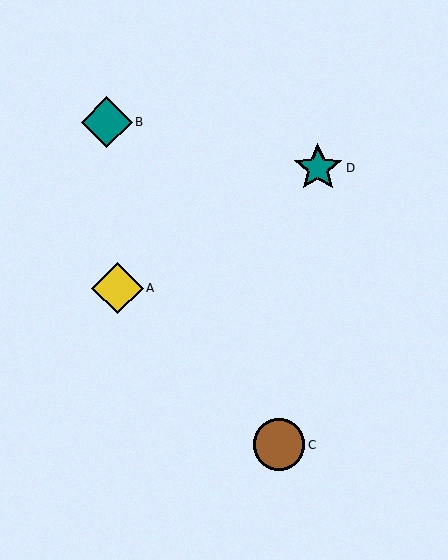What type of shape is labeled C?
Shape C is a brown circle.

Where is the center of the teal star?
The center of the teal star is at (318, 168).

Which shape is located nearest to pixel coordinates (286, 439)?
The brown circle (labeled C) at (279, 445) is nearest to that location.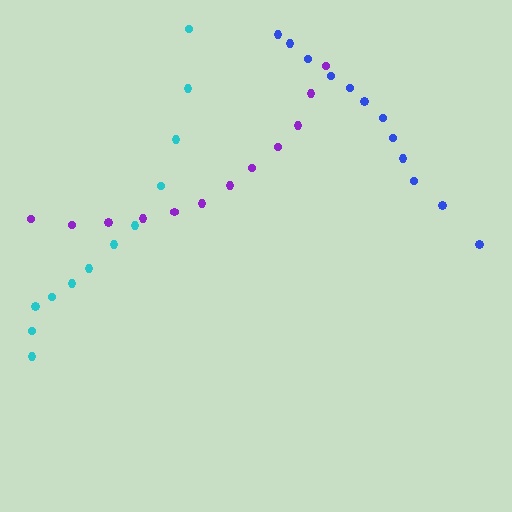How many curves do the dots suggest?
There are 3 distinct paths.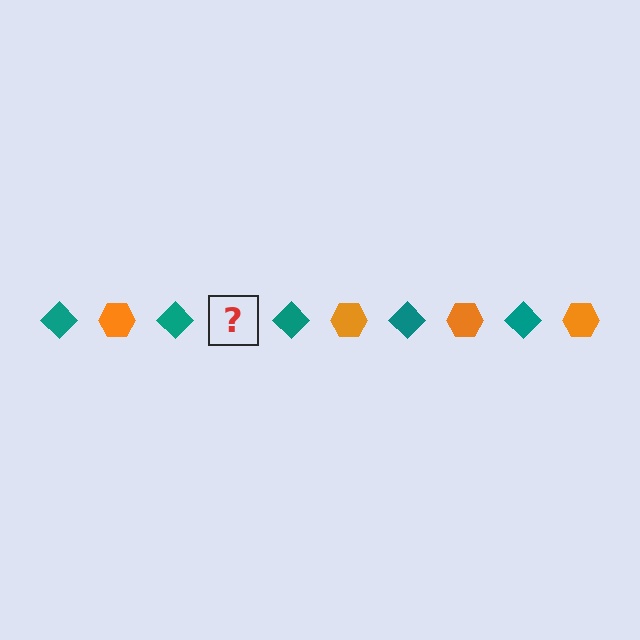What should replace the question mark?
The question mark should be replaced with an orange hexagon.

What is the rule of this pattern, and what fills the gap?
The rule is that the pattern alternates between teal diamond and orange hexagon. The gap should be filled with an orange hexagon.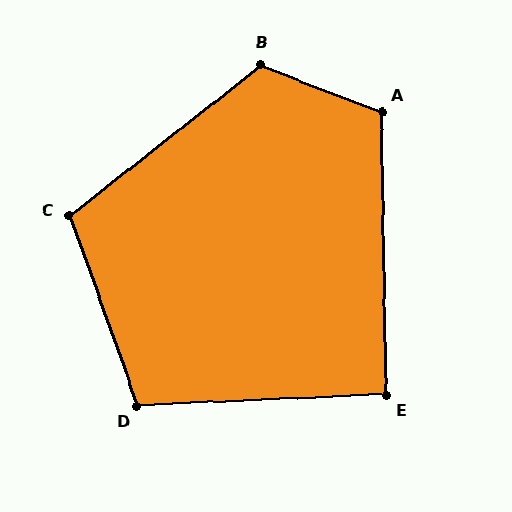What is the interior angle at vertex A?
Approximately 112 degrees (obtuse).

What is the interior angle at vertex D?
Approximately 107 degrees (obtuse).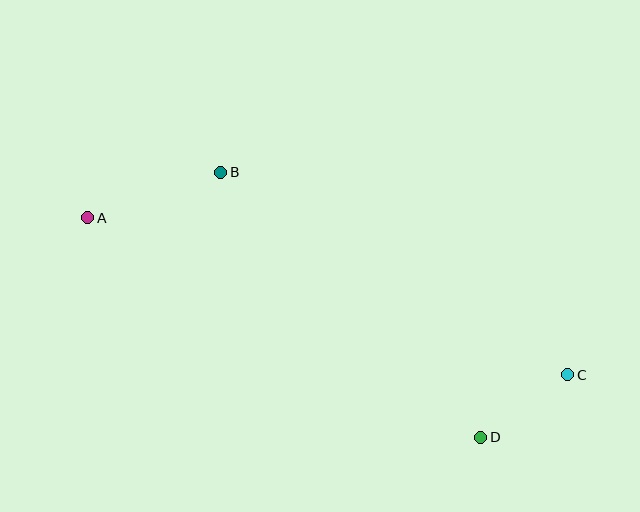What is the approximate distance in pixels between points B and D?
The distance between B and D is approximately 371 pixels.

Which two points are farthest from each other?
Points A and C are farthest from each other.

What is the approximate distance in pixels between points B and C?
The distance between B and C is approximately 402 pixels.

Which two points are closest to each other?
Points C and D are closest to each other.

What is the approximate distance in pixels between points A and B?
The distance between A and B is approximately 141 pixels.